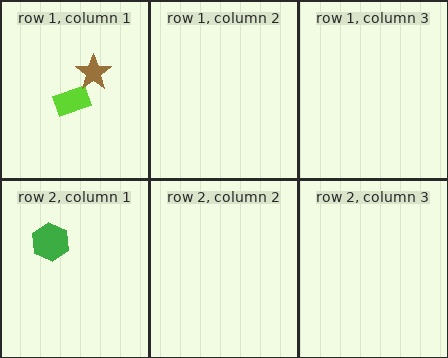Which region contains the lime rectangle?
The row 1, column 1 region.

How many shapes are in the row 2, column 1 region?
1.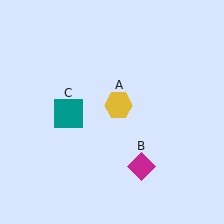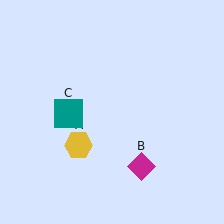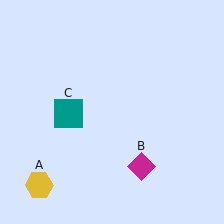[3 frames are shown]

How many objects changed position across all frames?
1 object changed position: yellow hexagon (object A).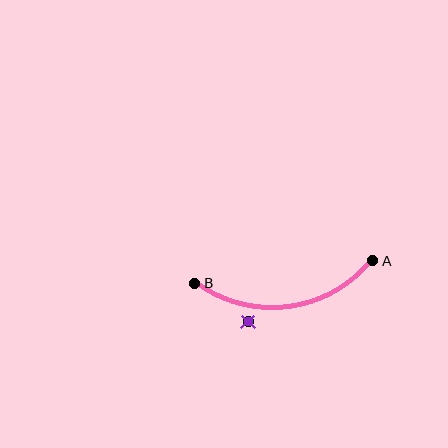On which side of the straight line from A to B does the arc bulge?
The arc bulges below the straight line connecting A and B.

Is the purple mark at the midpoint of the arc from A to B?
No — the purple mark does not lie on the arc at all. It sits slightly outside the curve.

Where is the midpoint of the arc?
The arc midpoint is the point on the curve farthest from the straight line joining A and B. It sits below that line.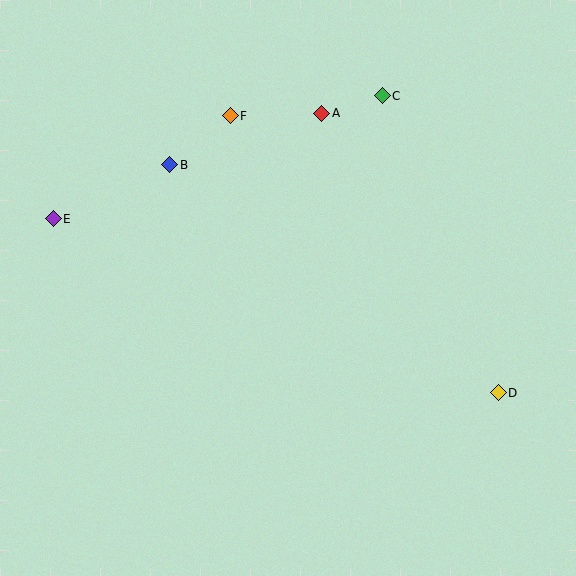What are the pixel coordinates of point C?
Point C is at (382, 96).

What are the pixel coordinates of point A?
Point A is at (322, 113).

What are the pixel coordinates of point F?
Point F is at (230, 116).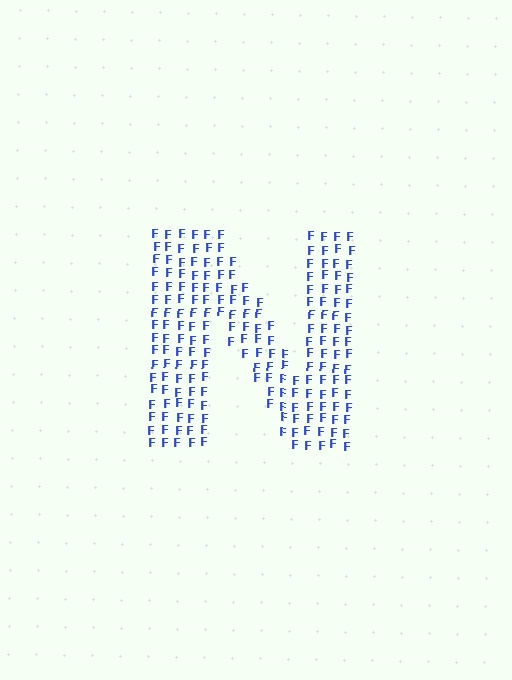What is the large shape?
The large shape is the letter N.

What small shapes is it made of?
It is made of small letter F's.